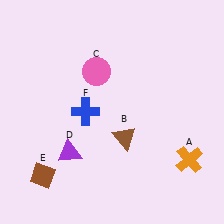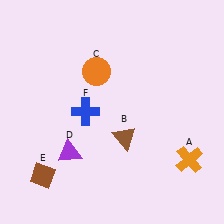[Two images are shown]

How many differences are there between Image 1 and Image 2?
There is 1 difference between the two images.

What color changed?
The circle (C) changed from pink in Image 1 to orange in Image 2.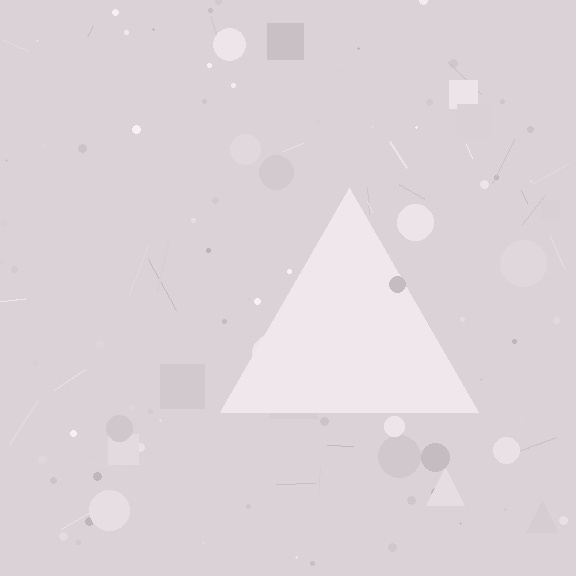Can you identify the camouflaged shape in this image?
The camouflaged shape is a triangle.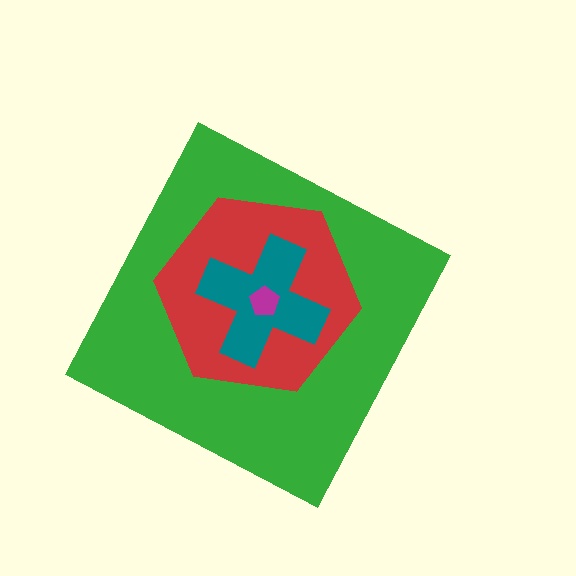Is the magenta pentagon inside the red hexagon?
Yes.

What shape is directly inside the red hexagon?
The teal cross.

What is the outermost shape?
The green diamond.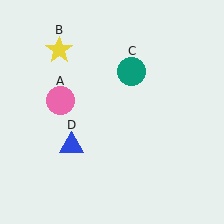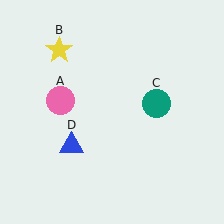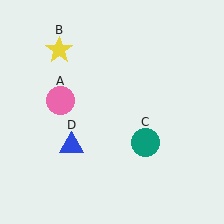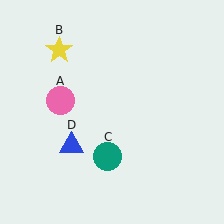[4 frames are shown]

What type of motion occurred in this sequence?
The teal circle (object C) rotated clockwise around the center of the scene.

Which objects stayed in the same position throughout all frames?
Pink circle (object A) and yellow star (object B) and blue triangle (object D) remained stationary.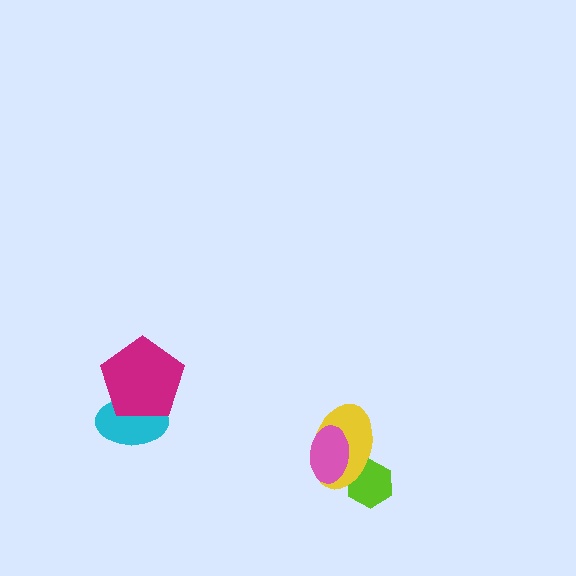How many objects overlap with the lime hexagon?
1 object overlaps with the lime hexagon.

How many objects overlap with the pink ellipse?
1 object overlaps with the pink ellipse.